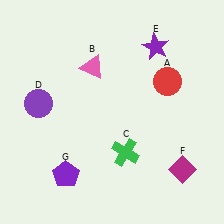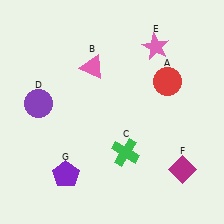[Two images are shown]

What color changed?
The star (E) changed from purple in Image 1 to pink in Image 2.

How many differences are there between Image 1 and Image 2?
There is 1 difference between the two images.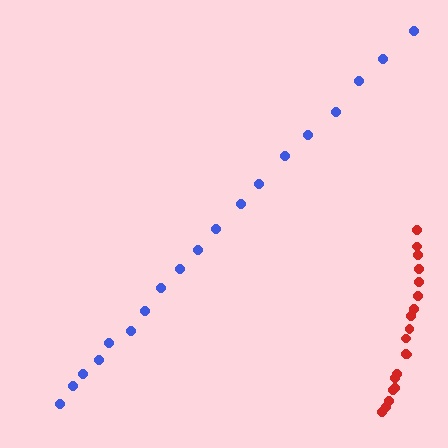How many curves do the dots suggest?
There are 2 distinct paths.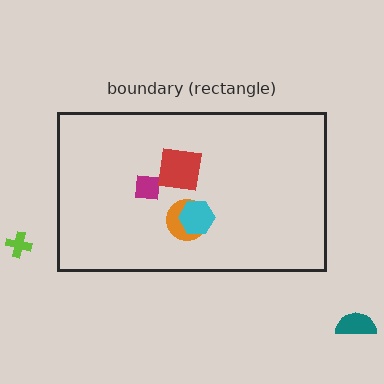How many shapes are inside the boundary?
4 inside, 2 outside.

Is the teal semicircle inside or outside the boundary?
Outside.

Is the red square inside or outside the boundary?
Inside.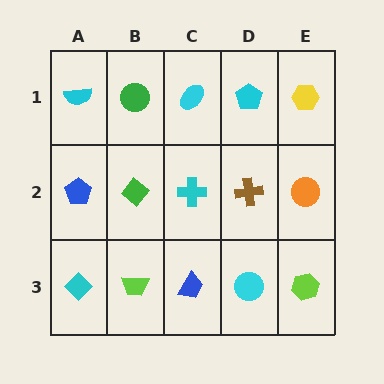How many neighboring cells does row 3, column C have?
3.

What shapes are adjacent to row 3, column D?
A brown cross (row 2, column D), a blue trapezoid (row 3, column C), a lime hexagon (row 3, column E).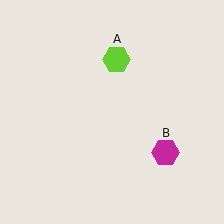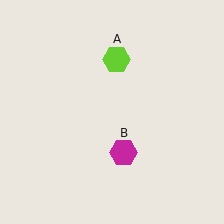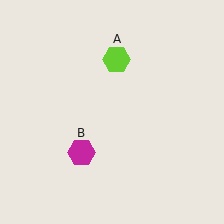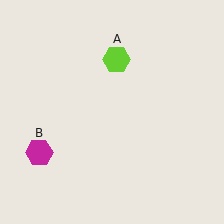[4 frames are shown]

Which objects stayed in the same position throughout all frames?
Lime hexagon (object A) remained stationary.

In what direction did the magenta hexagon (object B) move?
The magenta hexagon (object B) moved left.